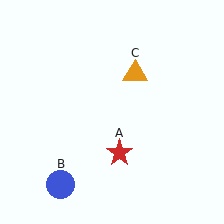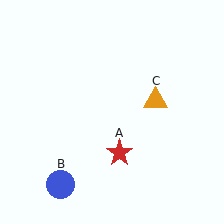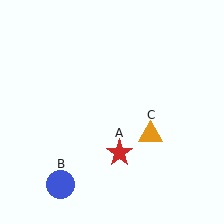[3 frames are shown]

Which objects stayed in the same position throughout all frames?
Red star (object A) and blue circle (object B) remained stationary.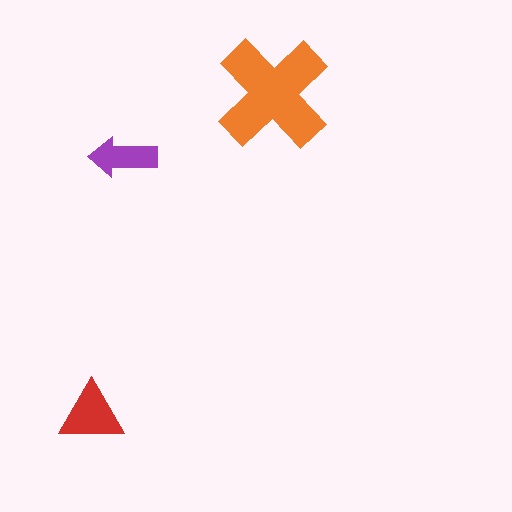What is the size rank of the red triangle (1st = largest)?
2nd.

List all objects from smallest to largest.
The purple arrow, the red triangle, the orange cross.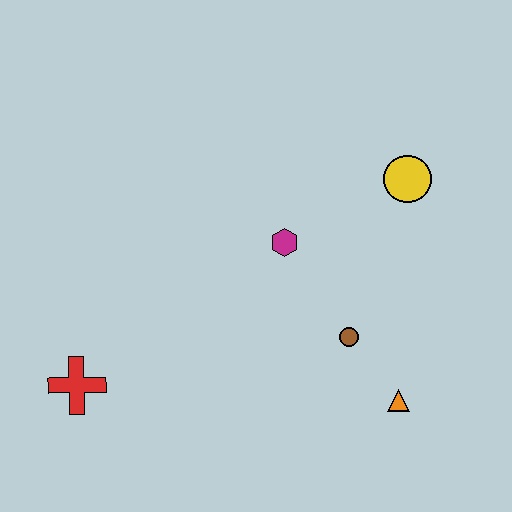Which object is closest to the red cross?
The magenta hexagon is closest to the red cross.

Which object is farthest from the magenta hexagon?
The red cross is farthest from the magenta hexagon.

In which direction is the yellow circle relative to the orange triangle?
The yellow circle is above the orange triangle.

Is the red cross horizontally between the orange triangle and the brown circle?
No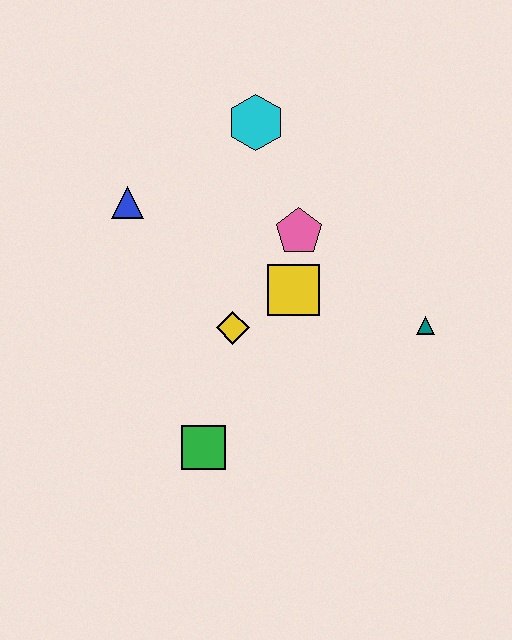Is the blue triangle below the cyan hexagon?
Yes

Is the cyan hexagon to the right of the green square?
Yes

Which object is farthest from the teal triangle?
The blue triangle is farthest from the teal triangle.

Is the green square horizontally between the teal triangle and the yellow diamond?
No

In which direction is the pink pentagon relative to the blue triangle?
The pink pentagon is to the right of the blue triangle.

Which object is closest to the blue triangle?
The cyan hexagon is closest to the blue triangle.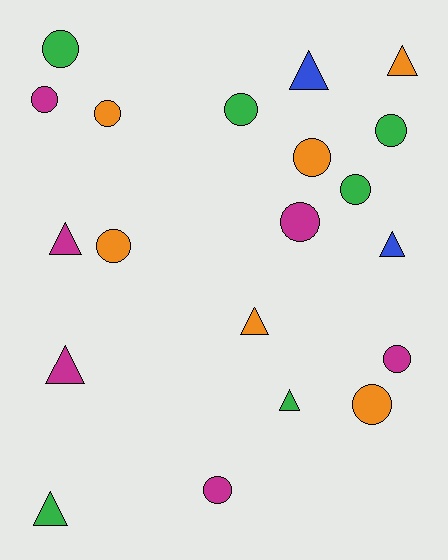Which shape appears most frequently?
Circle, with 12 objects.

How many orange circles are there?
There are 4 orange circles.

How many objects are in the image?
There are 20 objects.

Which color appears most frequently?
Magenta, with 6 objects.